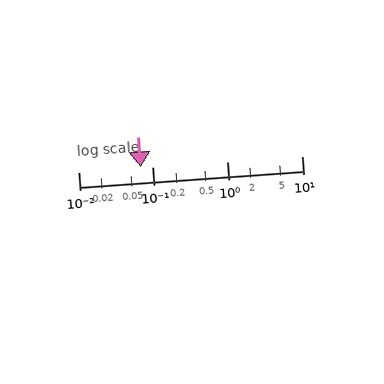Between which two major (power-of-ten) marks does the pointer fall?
The pointer is between 0.01 and 0.1.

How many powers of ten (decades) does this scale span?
The scale spans 3 decades, from 0.01 to 10.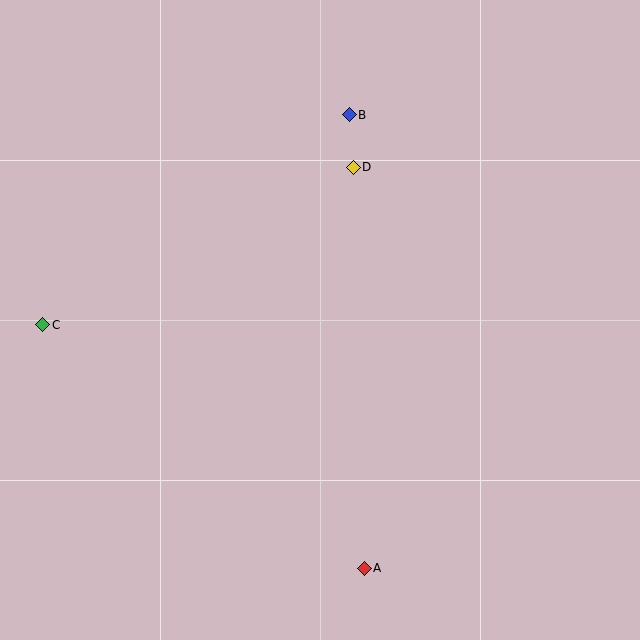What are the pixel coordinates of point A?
Point A is at (364, 568).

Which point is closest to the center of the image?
Point D at (353, 167) is closest to the center.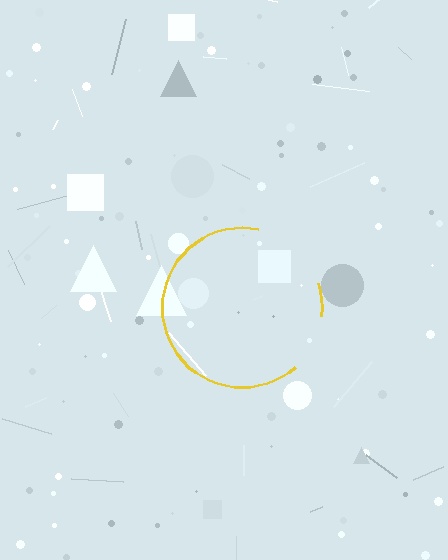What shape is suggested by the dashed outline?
The dashed outline suggests a circle.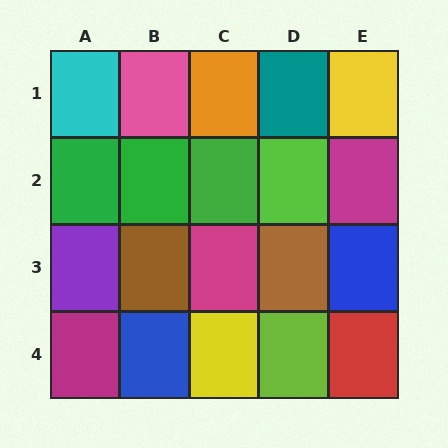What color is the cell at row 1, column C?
Orange.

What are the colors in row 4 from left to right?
Magenta, blue, yellow, lime, red.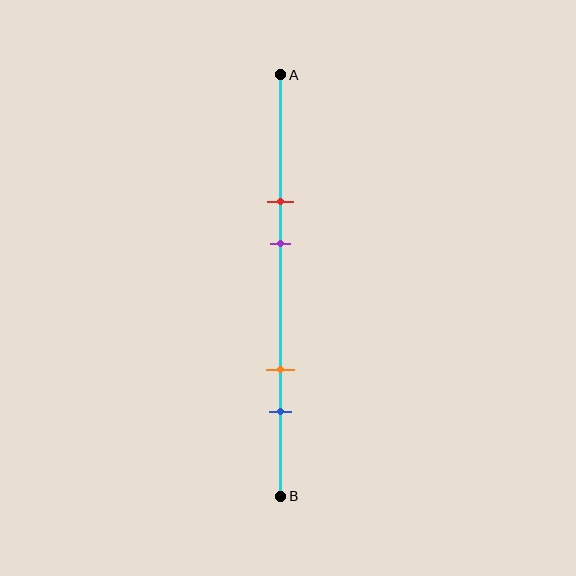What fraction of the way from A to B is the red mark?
The red mark is approximately 30% (0.3) of the way from A to B.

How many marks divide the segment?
There are 4 marks dividing the segment.